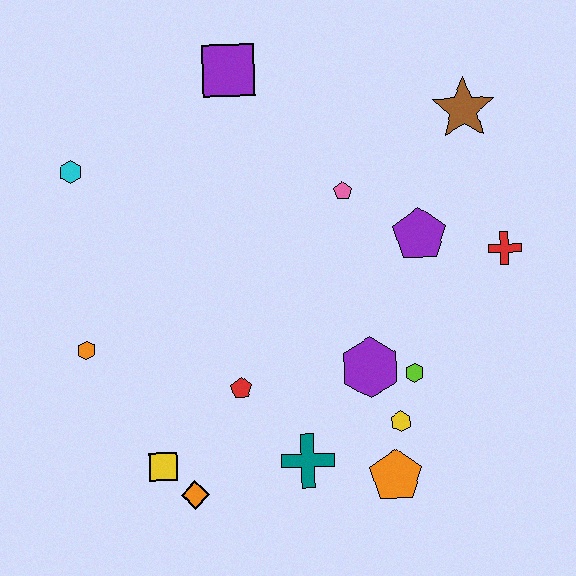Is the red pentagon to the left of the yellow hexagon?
Yes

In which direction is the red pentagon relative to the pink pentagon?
The red pentagon is below the pink pentagon.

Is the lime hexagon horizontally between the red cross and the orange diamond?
Yes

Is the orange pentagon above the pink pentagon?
No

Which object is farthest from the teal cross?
The purple square is farthest from the teal cross.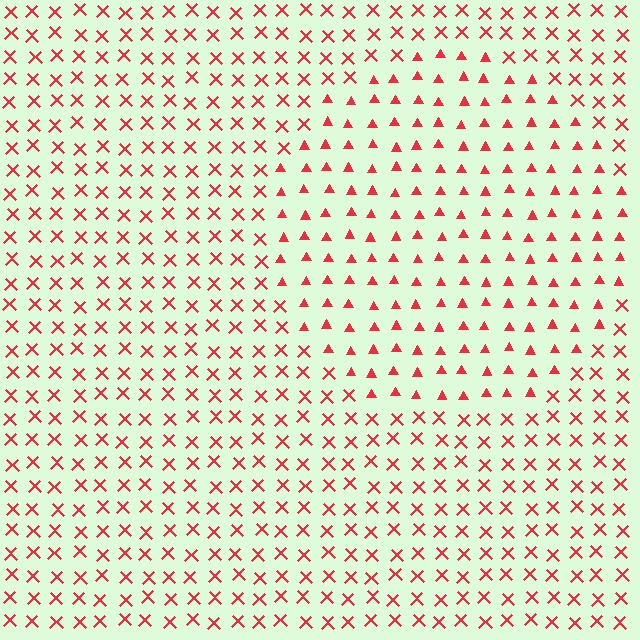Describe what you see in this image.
The image is filled with small red elements arranged in a uniform grid. A circle-shaped region contains triangles, while the surrounding area contains X marks. The boundary is defined purely by the change in element shape.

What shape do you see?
I see a circle.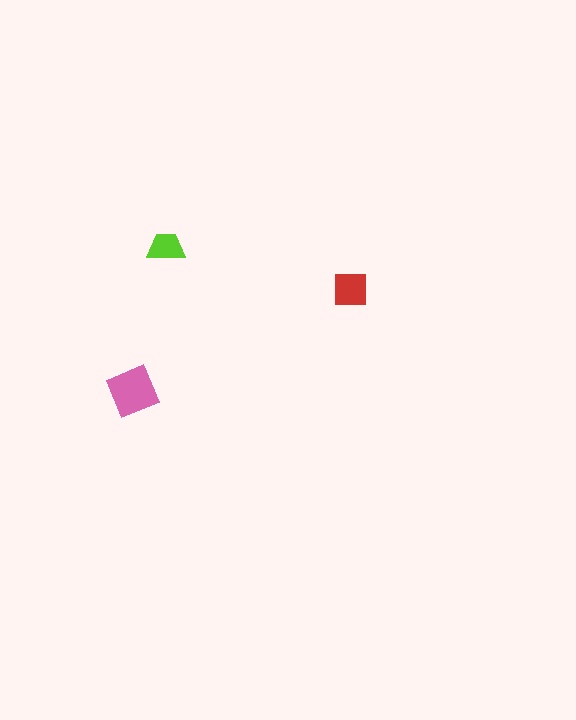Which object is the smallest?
The lime trapezoid.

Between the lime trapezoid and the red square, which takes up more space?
The red square.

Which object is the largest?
The pink diamond.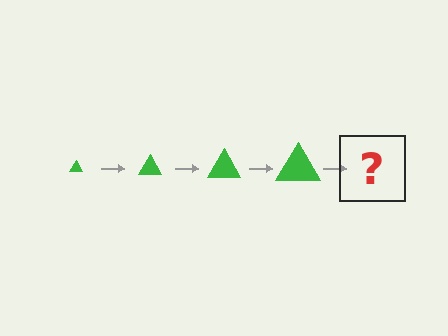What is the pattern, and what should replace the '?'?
The pattern is that the triangle gets progressively larger each step. The '?' should be a green triangle, larger than the previous one.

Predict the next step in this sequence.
The next step is a green triangle, larger than the previous one.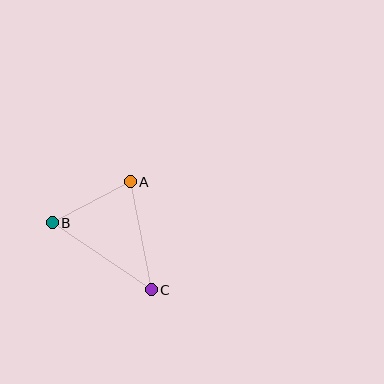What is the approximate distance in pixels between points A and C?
The distance between A and C is approximately 110 pixels.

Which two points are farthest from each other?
Points B and C are farthest from each other.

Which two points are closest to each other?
Points A and B are closest to each other.